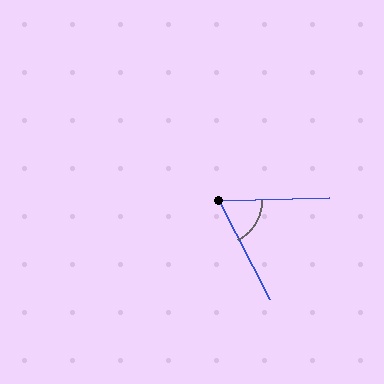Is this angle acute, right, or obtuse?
It is acute.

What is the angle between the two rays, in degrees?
Approximately 64 degrees.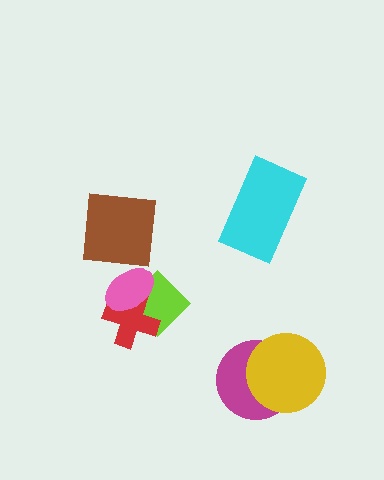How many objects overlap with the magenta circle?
1 object overlaps with the magenta circle.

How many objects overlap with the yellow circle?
1 object overlaps with the yellow circle.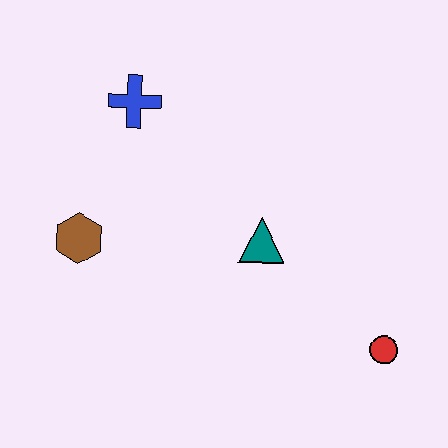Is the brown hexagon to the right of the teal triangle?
No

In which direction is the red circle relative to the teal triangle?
The red circle is to the right of the teal triangle.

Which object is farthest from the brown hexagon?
The red circle is farthest from the brown hexagon.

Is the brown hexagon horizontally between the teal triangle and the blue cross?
No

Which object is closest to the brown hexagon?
The blue cross is closest to the brown hexagon.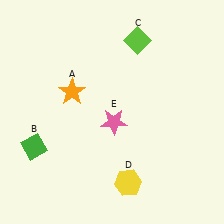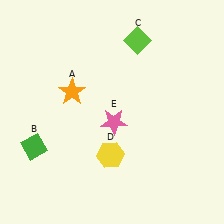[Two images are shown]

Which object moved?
The yellow hexagon (D) moved up.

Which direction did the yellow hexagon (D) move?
The yellow hexagon (D) moved up.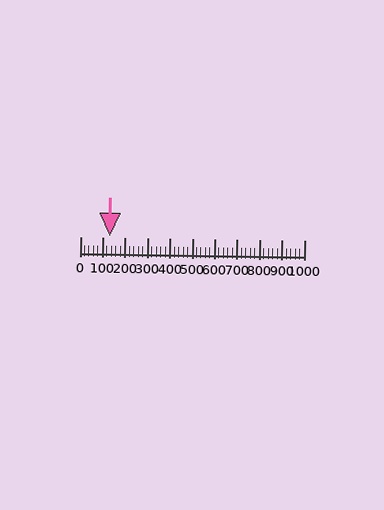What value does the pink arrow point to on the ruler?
The pink arrow points to approximately 130.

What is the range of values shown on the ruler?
The ruler shows values from 0 to 1000.